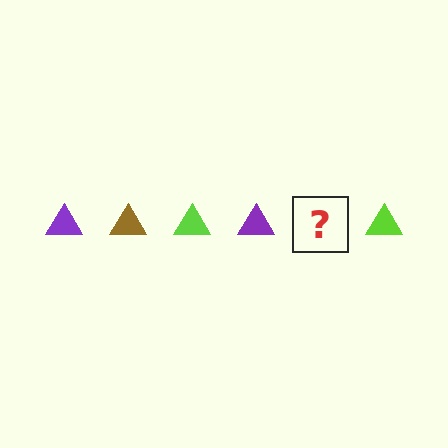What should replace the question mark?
The question mark should be replaced with a brown triangle.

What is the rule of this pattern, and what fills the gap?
The rule is that the pattern cycles through purple, brown, lime triangles. The gap should be filled with a brown triangle.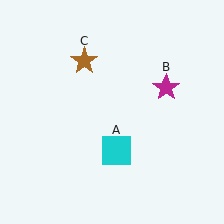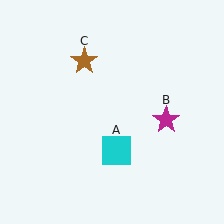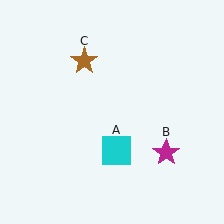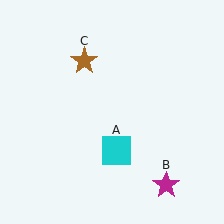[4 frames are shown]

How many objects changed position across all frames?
1 object changed position: magenta star (object B).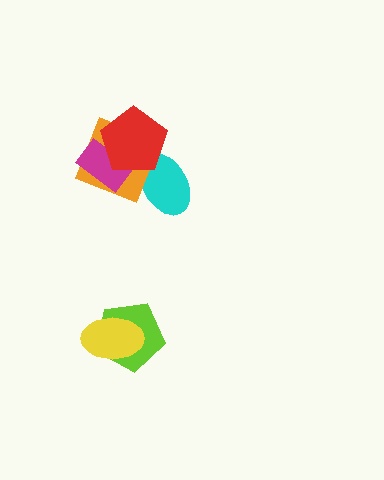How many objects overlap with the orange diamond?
3 objects overlap with the orange diamond.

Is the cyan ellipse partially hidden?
Yes, it is partially covered by another shape.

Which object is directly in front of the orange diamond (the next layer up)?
The magenta rectangle is directly in front of the orange diamond.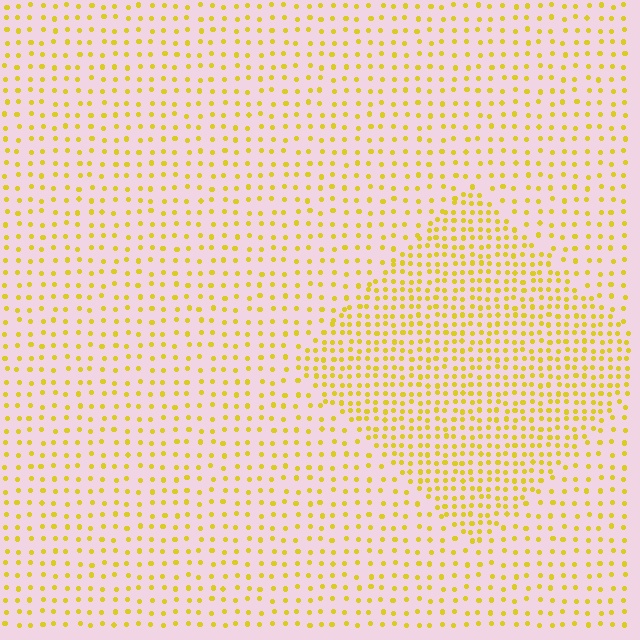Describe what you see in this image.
The image contains small yellow elements arranged at two different densities. A diamond-shaped region is visible where the elements are more densely packed than the surrounding area.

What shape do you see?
I see a diamond.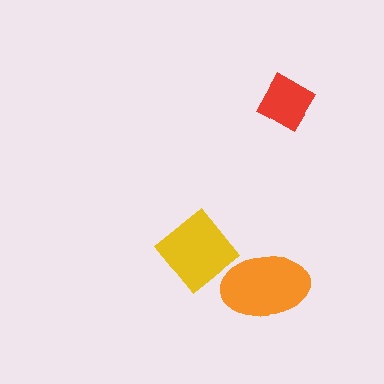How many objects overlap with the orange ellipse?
1 object overlaps with the orange ellipse.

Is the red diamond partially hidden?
No, no other shape covers it.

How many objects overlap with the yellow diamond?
1 object overlaps with the yellow diamond.